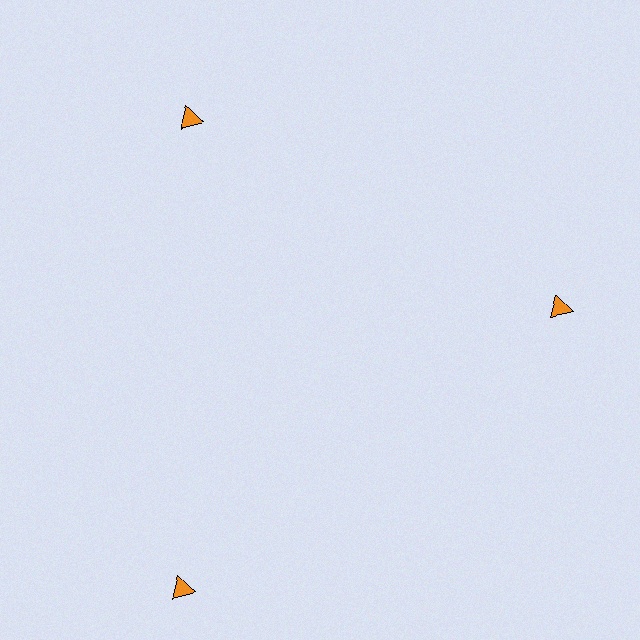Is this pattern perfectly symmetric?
No. The 3 orange triangles are arranged in a ring, but one element near the 7 o'clock position is pushed outward from the center, breaking the 3-fold rotational symmetry.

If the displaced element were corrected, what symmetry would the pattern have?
It would have 3-fold rotational symmetry — the pattern would map onto itself every 120 degrees.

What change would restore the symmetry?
The symmetry would be restored by moving it inward, back onto the ring so that all 3 triangles sit at equal angles and equal distance from the center.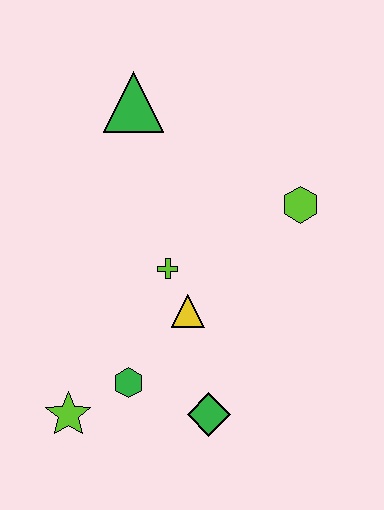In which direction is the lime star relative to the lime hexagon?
The lime star is to the left of the lime hexagon.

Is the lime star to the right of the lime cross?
No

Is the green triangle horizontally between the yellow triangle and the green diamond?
No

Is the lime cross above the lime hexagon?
No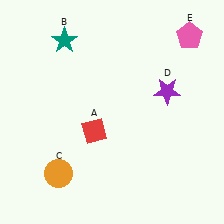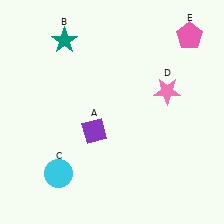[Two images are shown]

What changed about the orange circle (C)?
In Image 1, C is orange. In Image 2, it changed to cyan.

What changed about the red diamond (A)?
In Image 1, A is red. In Image 2, it changed to purple.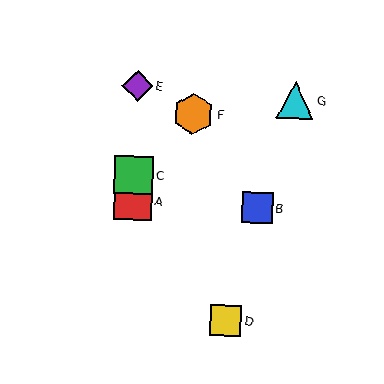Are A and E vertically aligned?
Yes, both are at x≈133.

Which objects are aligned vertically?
Objects A, C, E are aligned vertically.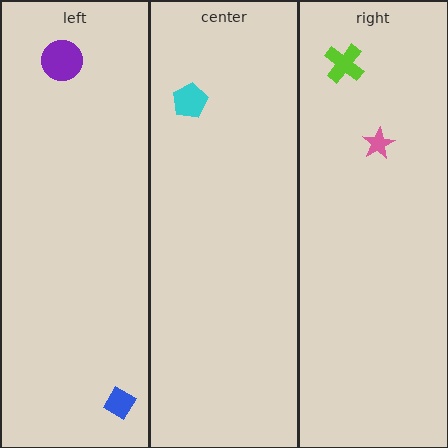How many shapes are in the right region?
2.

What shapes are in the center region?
The cyan pentagon.